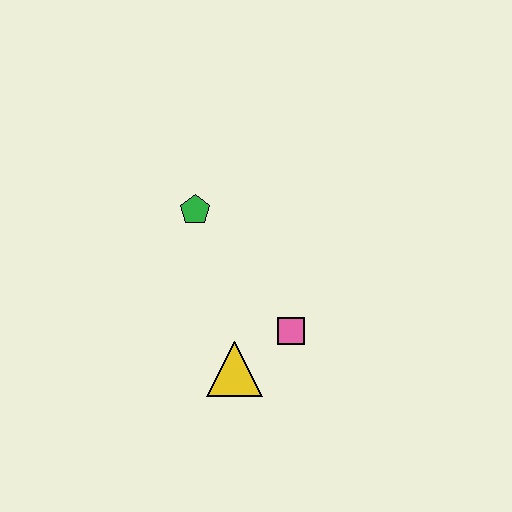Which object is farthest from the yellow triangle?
The green pentagon is farthest from the yellow triangle.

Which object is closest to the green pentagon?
The pink square is closest to the green pentagon.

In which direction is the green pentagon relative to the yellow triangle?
The green pentagon is above the yellow triangle.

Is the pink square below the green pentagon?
Yes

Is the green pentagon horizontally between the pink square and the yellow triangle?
No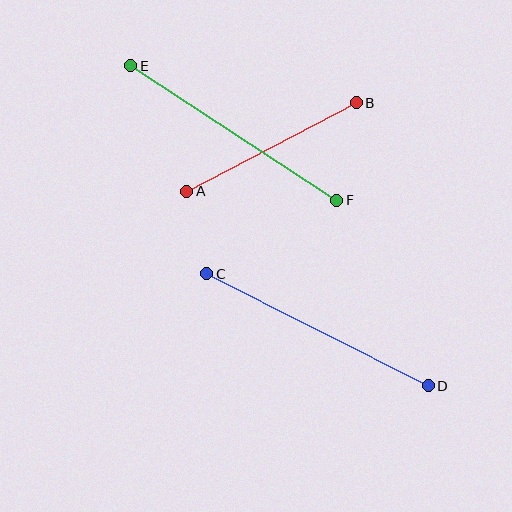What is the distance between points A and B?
The distance is approximately 191 pixels.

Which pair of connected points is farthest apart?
Points C and D are farthest apart.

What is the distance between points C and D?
The distance is approximately 248 pixels.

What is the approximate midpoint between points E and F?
The midpoint is at approximately (234, 133) pixels.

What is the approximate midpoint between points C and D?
The midpoint is at approximately (318, 330) pixels.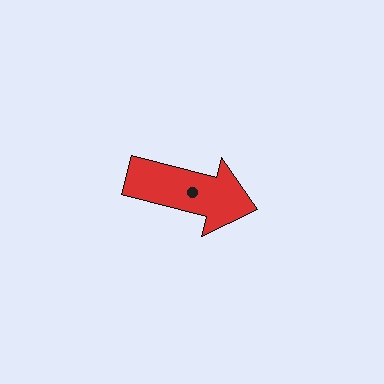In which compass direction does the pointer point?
East.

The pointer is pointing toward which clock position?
Roughly 3 o'clock.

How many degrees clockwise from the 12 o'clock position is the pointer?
Approximately 105 degrees.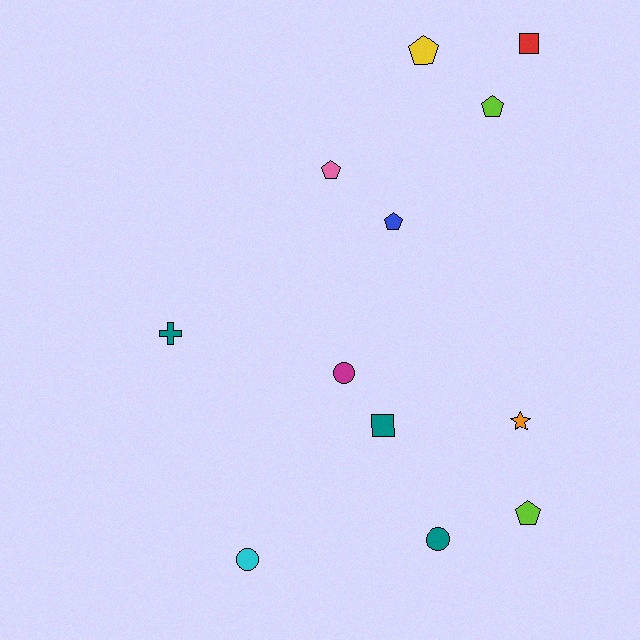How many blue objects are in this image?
There is 1 blue object.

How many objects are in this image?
There are 12 objects.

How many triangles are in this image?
There are no triangles.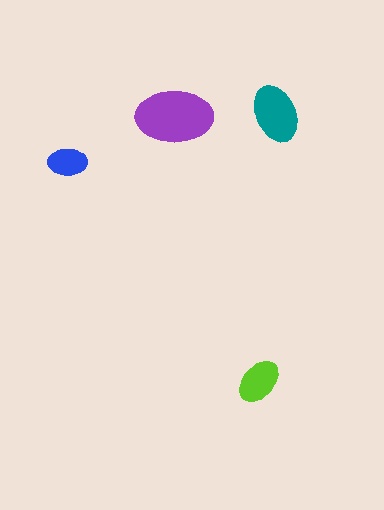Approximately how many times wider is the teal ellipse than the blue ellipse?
About 1.5 times wider.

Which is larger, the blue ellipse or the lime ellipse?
The lime one.